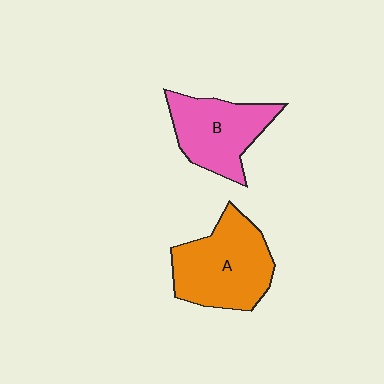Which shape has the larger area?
Shape A (orange).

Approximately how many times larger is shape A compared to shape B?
Approximately 1.2 times.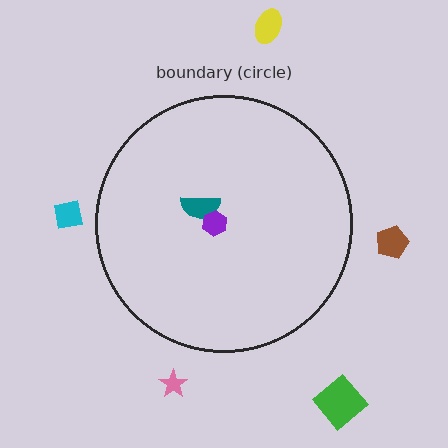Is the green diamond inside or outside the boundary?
Outside.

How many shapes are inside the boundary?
2 inside, 5 outside.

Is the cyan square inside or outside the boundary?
Outside.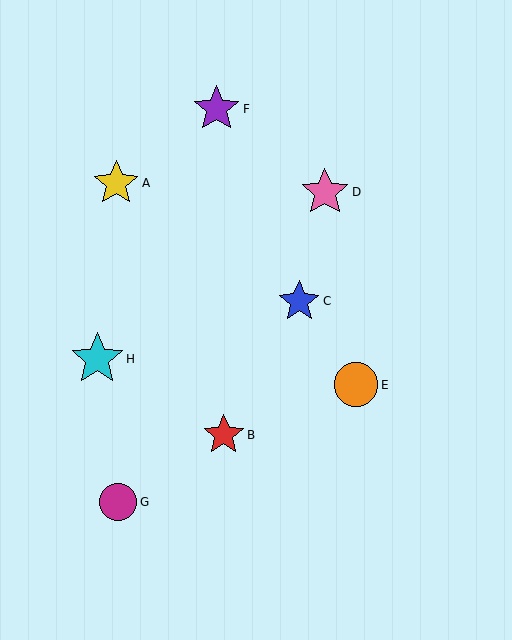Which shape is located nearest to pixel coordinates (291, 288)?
The blue star (labeled C) at (299, 301) is nearest to that location.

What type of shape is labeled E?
Shape E is an orange circle.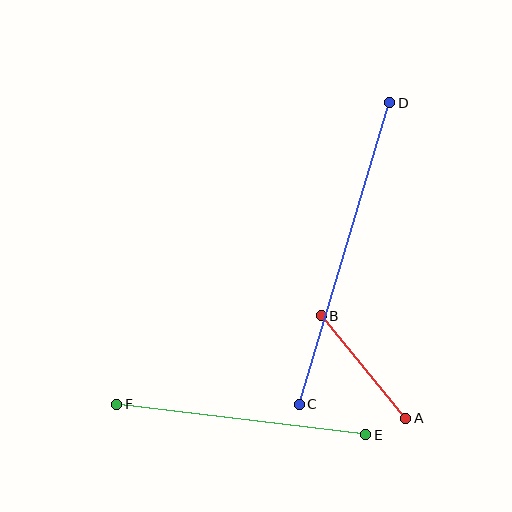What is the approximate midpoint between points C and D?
The midpoint is at approximately (344, 254) pixels.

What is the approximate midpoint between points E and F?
The midpoint is at approximately (241, 420) pixels.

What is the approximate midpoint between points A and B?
The midpoint is at approximately (364, 367) pixels.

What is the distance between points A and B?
The distance is approximately 133 pixels.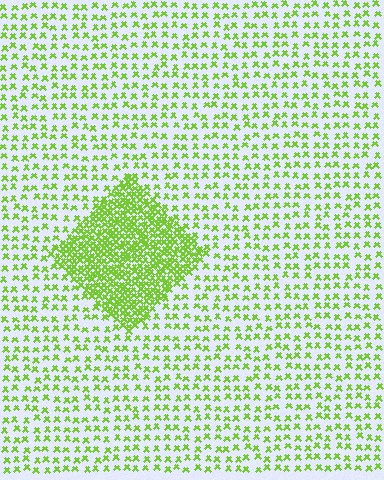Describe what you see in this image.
The image contains small lime elements arranged at two different densities. A diamond-shaped region is visible where the elements are more densely packed than the surrounding area.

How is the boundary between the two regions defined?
The boundary is defined by a change in element density (approximately 2.8x ratio). All elements are the same color, size, and shape.